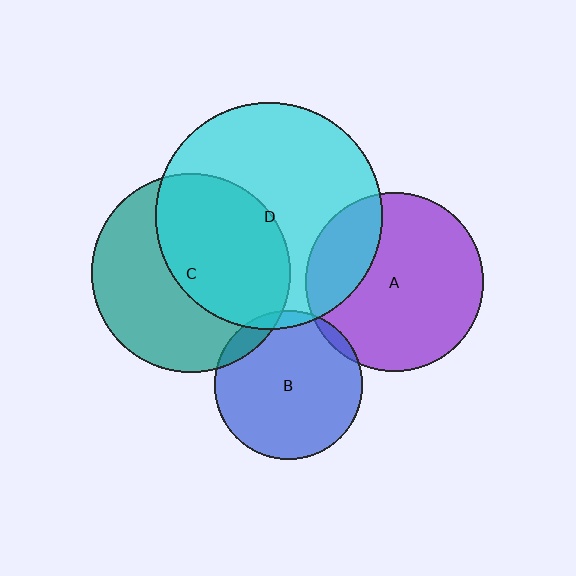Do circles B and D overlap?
Yes.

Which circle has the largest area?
Circle D (cyan).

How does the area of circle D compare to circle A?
Approximately 1.6 times.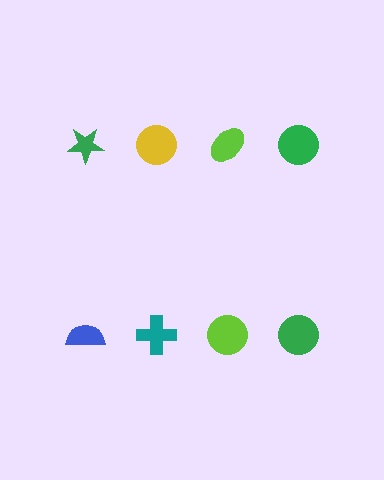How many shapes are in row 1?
4 shapes.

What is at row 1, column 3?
A lime ellipse.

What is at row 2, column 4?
A green circle.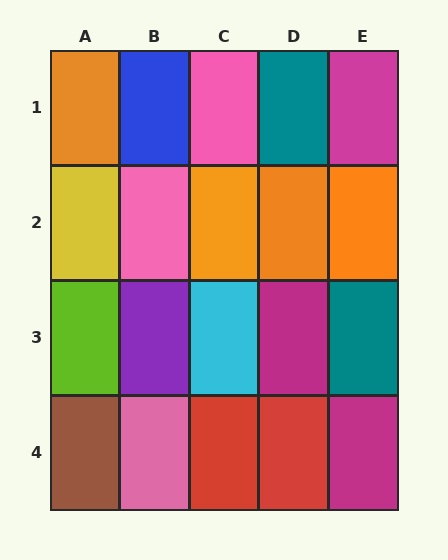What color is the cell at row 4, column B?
Pink.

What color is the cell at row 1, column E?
Magenta.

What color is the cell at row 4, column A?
Brown.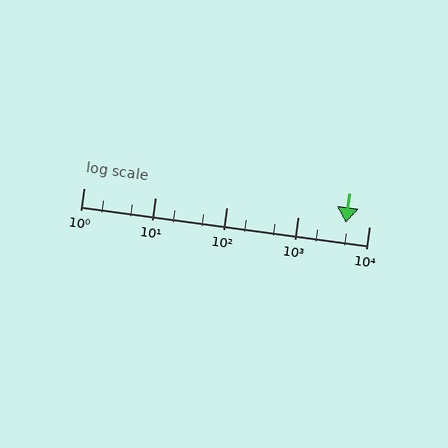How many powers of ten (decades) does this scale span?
The scale spans 4 decades, from 1 to 10000.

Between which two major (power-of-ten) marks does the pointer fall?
The pointer is between 1000 and 10000.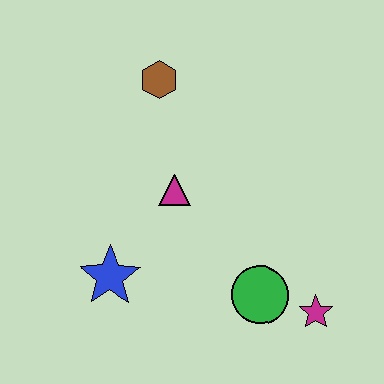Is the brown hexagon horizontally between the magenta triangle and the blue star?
Yes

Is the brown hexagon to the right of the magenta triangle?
No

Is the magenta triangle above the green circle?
Yes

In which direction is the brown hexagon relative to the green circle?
The brown hexagon is above the green circle.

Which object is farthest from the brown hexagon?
The magenta star is farthest from the brown hexagon.